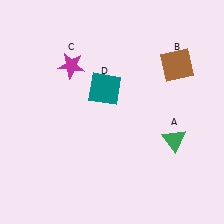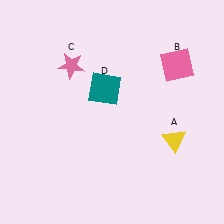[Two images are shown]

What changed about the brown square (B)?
In Image 1, B is brown. In Image 2, it changed to pink.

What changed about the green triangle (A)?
In Image 1, A is green. In Image 2, it changed to yellow.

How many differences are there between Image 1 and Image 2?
There are 3 differences between the two images.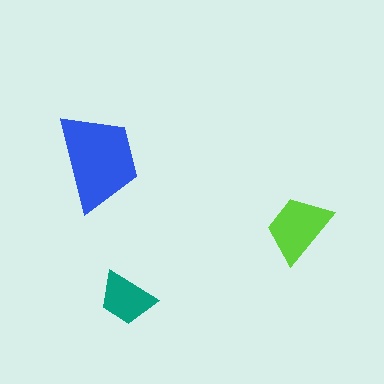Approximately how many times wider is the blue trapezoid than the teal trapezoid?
About 1.5 times wider.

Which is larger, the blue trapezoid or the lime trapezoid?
The blue one.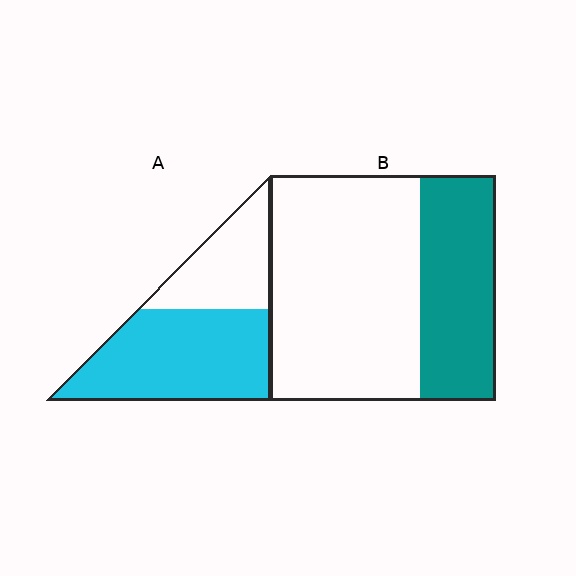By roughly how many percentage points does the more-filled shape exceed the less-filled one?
By roughly 30 percentage points (A over B).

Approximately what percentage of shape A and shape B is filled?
A is approximately 65% and B is approximately 35%.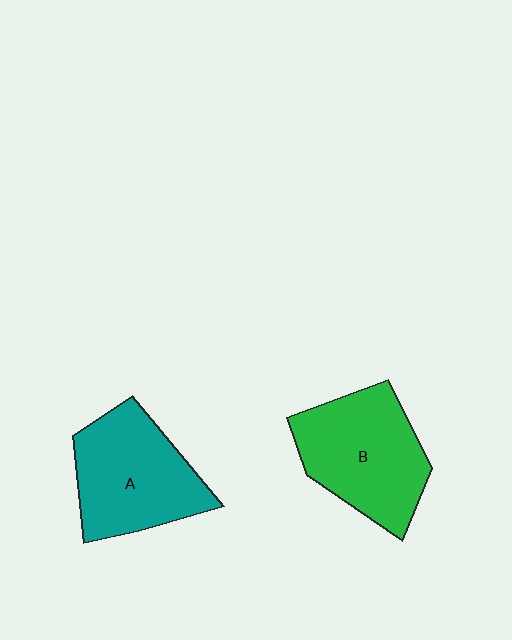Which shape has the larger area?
Shape B (green).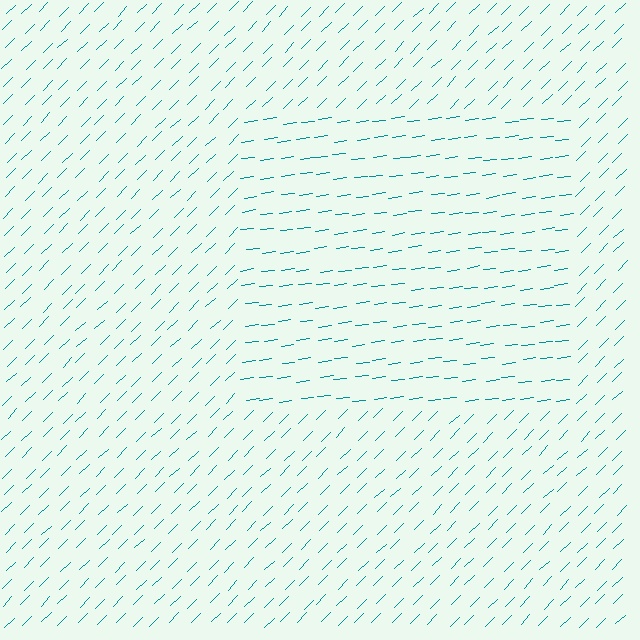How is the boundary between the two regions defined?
The boundary is defined purely by a change in line orientation (approximately 38 degrees difference). All lines are the same color and thickness.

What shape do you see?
I see a rectangle.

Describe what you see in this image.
The image is filled with small teal line segments. A rectangle region in the image has lines oriented differently from the surrounding lines, creating a visible texture boundary.